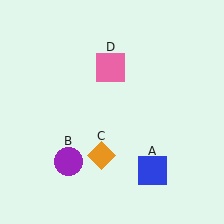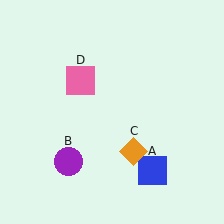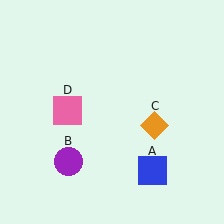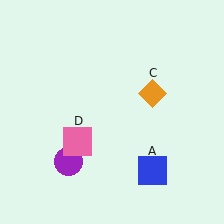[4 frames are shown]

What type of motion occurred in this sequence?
The orange diamond (object C), pink square (object D) rotated counterclockwise around the center of the scene.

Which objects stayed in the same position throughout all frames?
Blue square (object A) and purple circle (object B) remained stationary.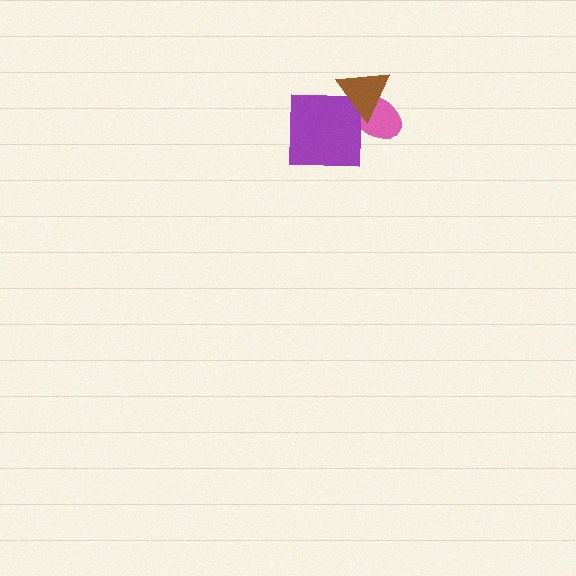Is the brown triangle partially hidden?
No, no other shape covers it.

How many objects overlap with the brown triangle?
2 objects overlap with the brown triangle.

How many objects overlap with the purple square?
2 objects overlap with the purple square.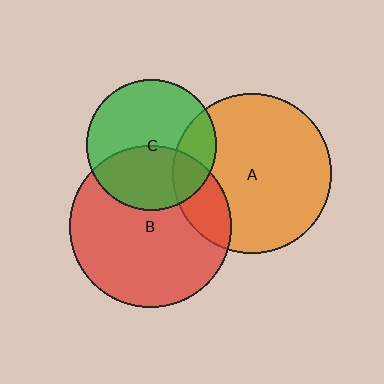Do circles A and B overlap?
Yes.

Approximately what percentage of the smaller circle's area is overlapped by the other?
Approximately 20%.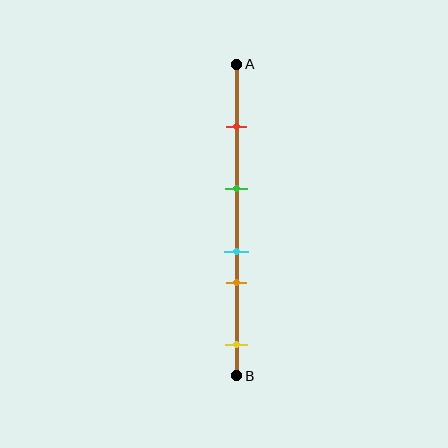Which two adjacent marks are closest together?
The cyan and orange marks are the closest adjacent pair.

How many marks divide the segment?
There are 5 marks dividing the segment.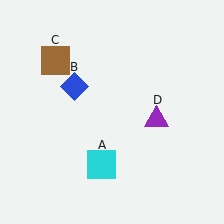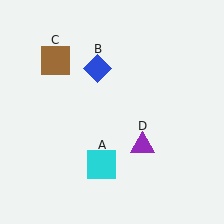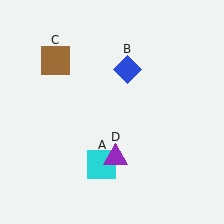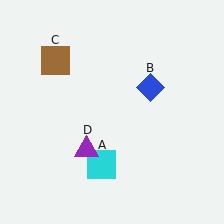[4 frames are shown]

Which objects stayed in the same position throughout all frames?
Cyan square (object A) and brown square (object C) remained stationary.